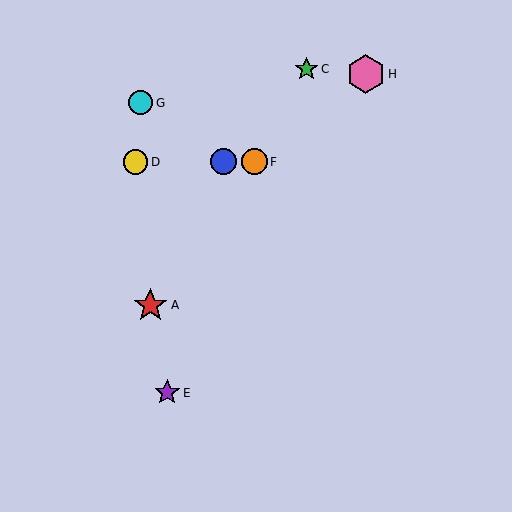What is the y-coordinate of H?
Object H is at y≈74.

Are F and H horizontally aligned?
No, F is at y≈162 and H is at y≈74.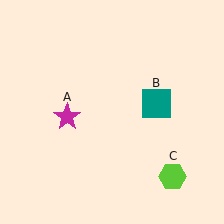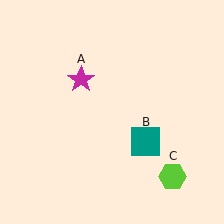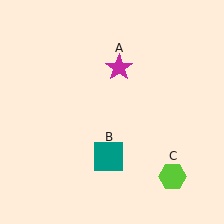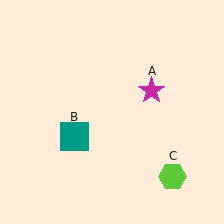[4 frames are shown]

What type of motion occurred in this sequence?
The magenta star (object A), teal square (object B) rotated clockwise around the center of the scene.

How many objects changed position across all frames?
2 objects changed position: magenta star (object A), teal square (object B).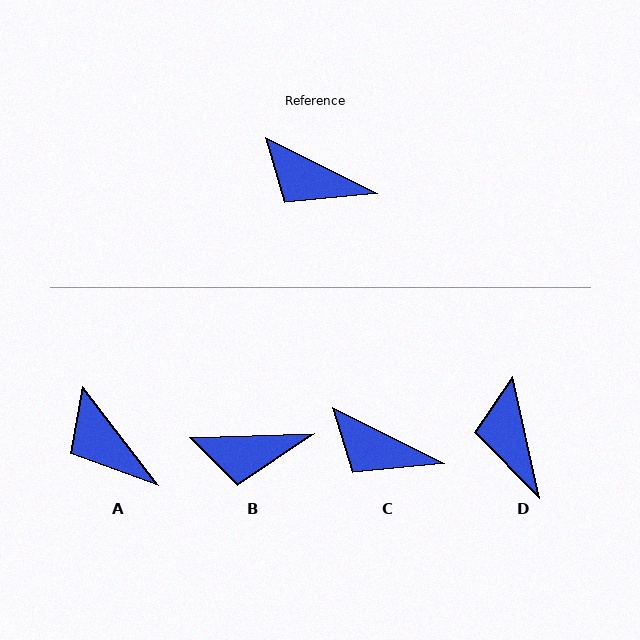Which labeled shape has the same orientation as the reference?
C.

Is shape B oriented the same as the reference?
No, it is off by about 28 degrees.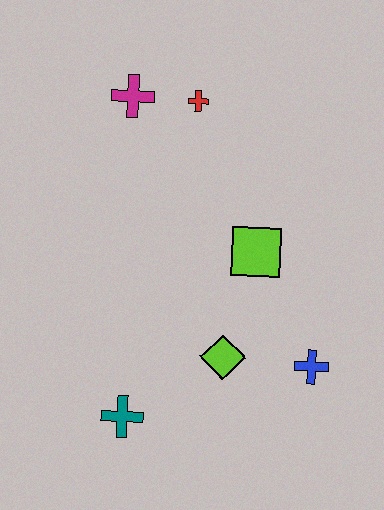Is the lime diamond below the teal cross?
No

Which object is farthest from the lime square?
The teal cross is farthest from the lime square.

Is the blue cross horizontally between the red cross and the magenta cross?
No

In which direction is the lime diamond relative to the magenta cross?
The lime diamond is below the magenta cross.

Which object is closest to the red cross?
The magenta cross is closest to the red cross.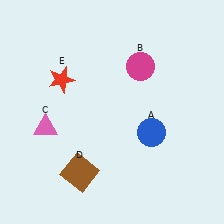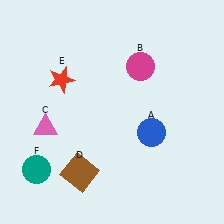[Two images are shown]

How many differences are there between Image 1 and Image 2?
There is 1 difference between the two images.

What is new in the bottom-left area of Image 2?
A teal circle (F) was added in the bottom-left area of Image 2.